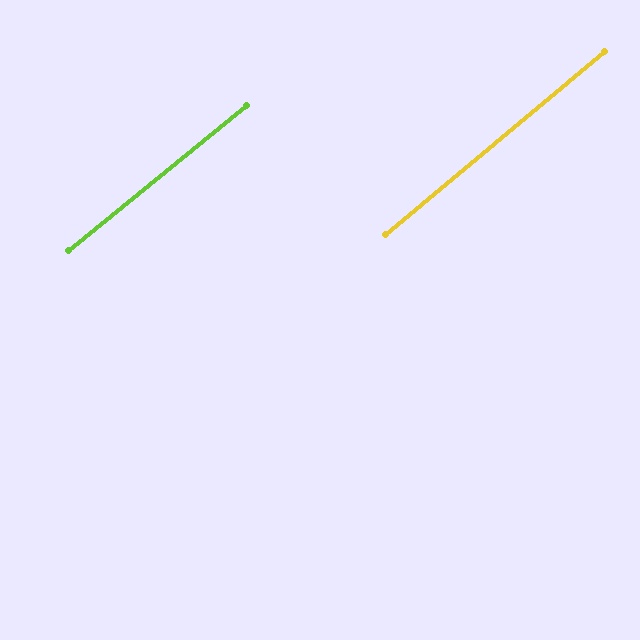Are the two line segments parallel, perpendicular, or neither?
Parallel — their directions differ by only 0.4°.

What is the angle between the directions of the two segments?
Approximately 0 degrees.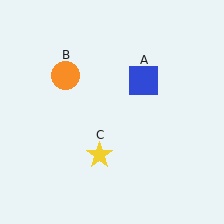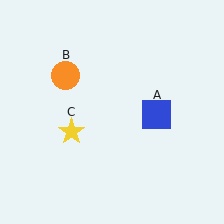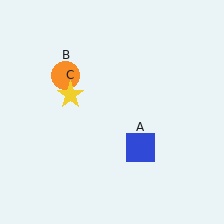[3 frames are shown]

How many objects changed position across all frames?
2 objects changed position: blue square (object A), yellow star (object C).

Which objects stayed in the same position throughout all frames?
Orange circle (object B) remained stationary.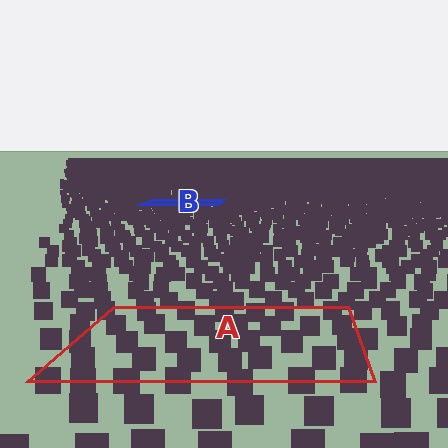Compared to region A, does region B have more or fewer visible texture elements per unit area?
Region B has more texture elements per unit area — they are packed more densely because it is farther away.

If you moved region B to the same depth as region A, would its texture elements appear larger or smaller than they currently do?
They would appear larger. At a closer depth, the same texture elements are projected at a bigger on-screen size.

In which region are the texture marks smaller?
The texture marks are smaller in region B, because it is farther away.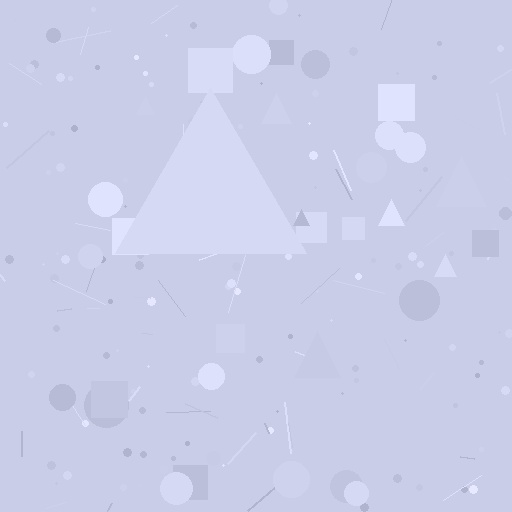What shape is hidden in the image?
A triangle is hidden in the image.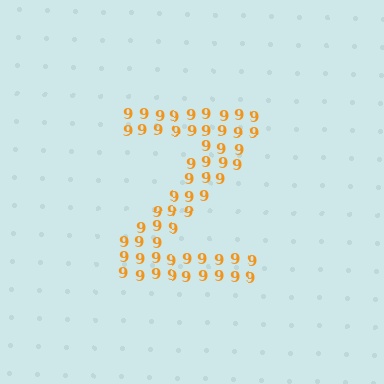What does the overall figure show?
The overall figure shows the letter Z.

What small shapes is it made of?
It is made of small digit 9's.